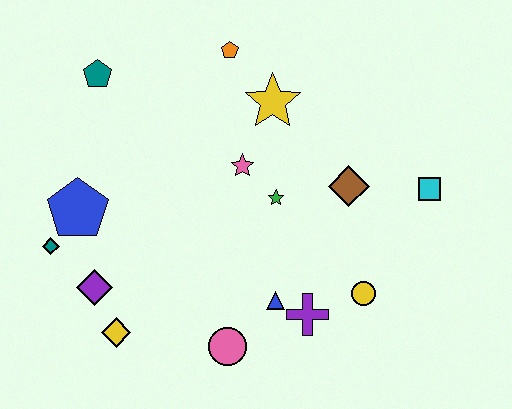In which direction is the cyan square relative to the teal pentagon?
The cyan square is to the right of the teal pentagon.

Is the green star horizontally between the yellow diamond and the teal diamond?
No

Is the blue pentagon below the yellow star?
Yes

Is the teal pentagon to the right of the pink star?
No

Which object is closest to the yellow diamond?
The purple diamond is closest to the yellow diamond.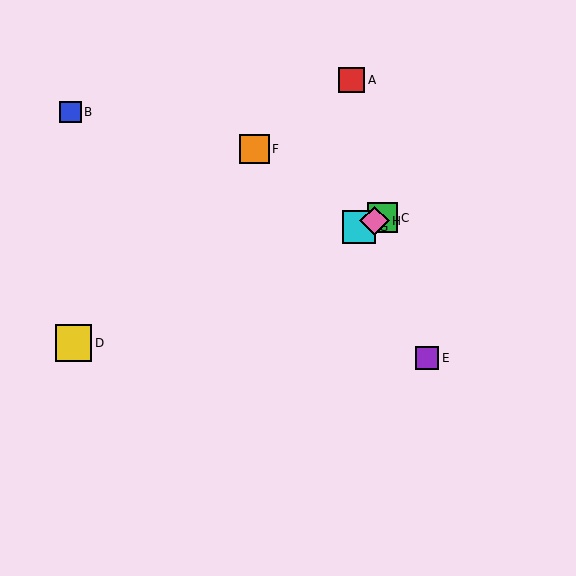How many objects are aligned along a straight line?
4 objects (C, D, G, H) are aligned along a straight line.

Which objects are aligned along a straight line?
Objects C, D, G, H are aligned along a straight line.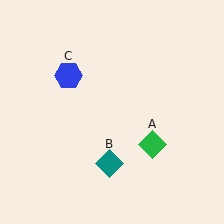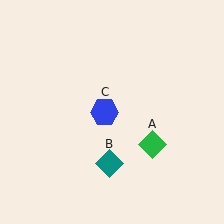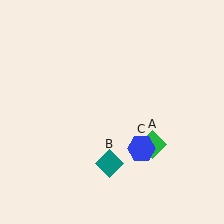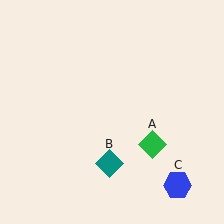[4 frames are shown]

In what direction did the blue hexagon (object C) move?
The blue hexagon (object C) moved down and to the right.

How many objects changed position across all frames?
1 object changed position: blue hexagon (object C).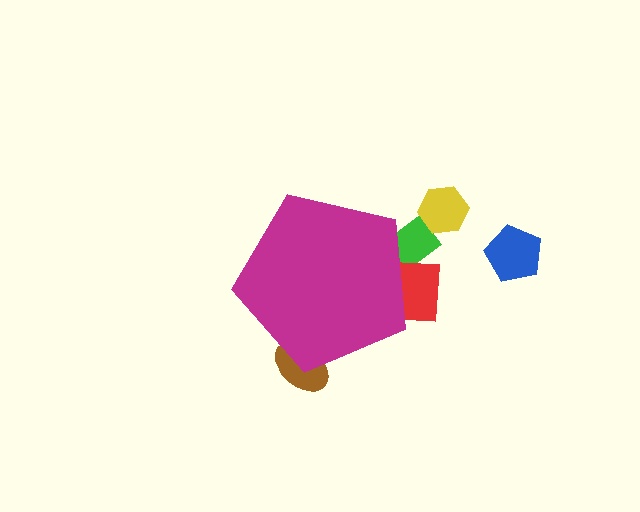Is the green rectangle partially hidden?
Yes, the green rectangle is partially hidden behind the magenta pentagon.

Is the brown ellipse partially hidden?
Yes, the brown ellipse is partially hidden behind the magenta pentagon.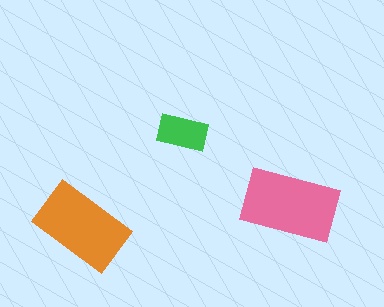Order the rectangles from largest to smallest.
the pink one, the orange one, the green one.